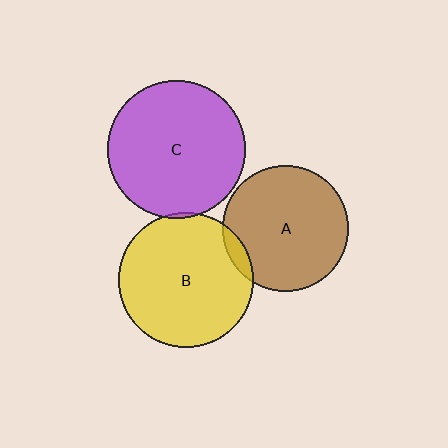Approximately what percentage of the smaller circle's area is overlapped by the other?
Approximately 5%.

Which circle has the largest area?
Circle C (purple).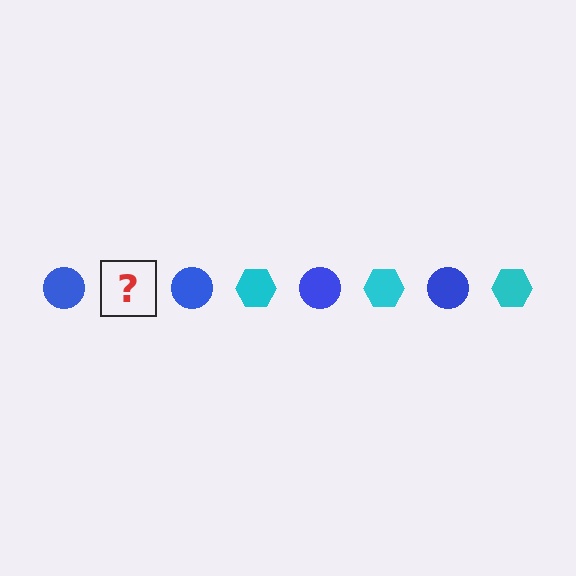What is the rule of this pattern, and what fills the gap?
The rule is that the pattern alternates between blue circle and cyan hexagon. The gap should be filled with a cyan hexagon.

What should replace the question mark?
The question mark should be replaced with a cyan hexagon.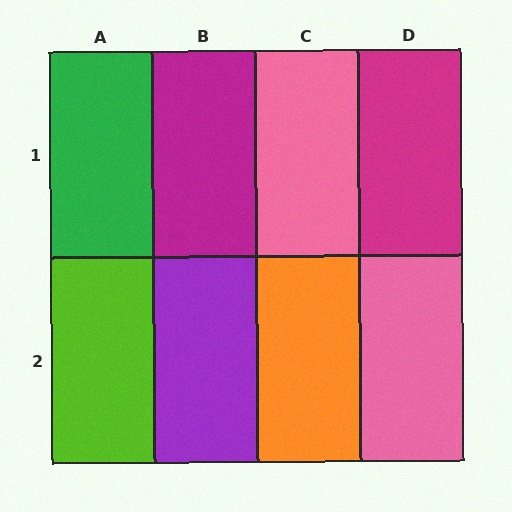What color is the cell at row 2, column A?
Lime.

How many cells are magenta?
2 cells are magenta.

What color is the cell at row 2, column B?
Purple.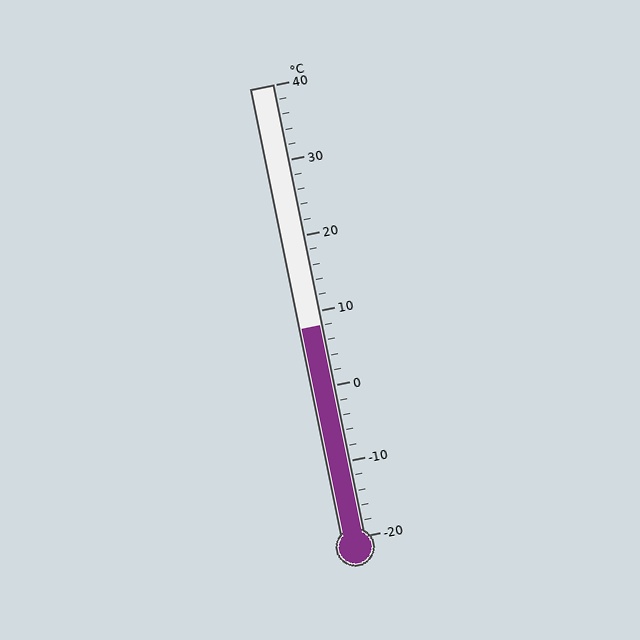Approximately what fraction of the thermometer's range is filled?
The thermometer is filled to approximately 45% of its range.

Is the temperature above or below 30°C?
The temperature is below 30°C.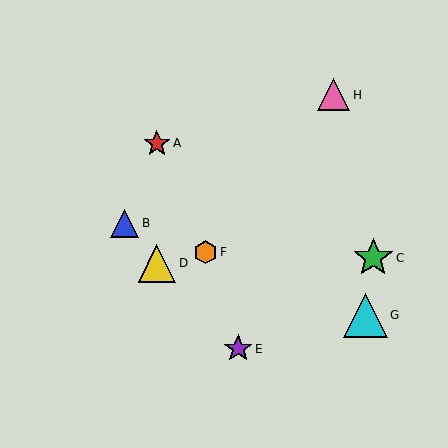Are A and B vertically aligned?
No, A is at x≈157 and B is at x≈125.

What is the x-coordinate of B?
Object B is at x≈125.